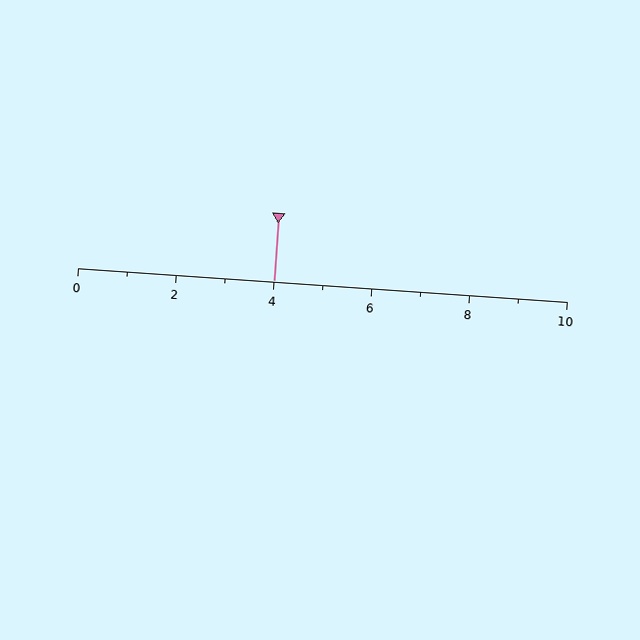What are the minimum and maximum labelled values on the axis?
The axis runs from 0 to 10.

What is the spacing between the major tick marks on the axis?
The major ticks are spaced 2 apart.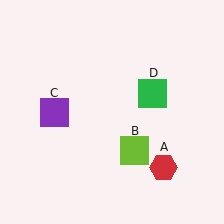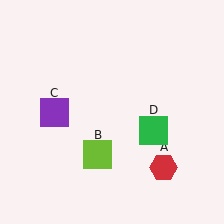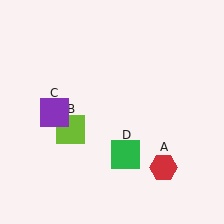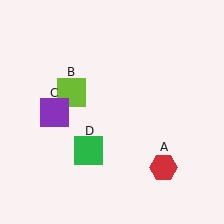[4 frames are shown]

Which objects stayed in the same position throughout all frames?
Red hexagon (object A) and purple square (object C) remained stationary.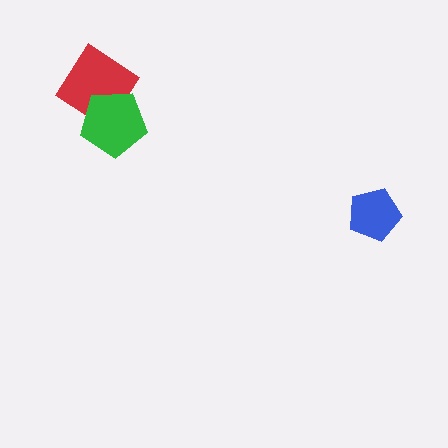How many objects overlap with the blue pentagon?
0 objects overlap with the blue pentagon.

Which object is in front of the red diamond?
The green pentagon is in front of the red diamond.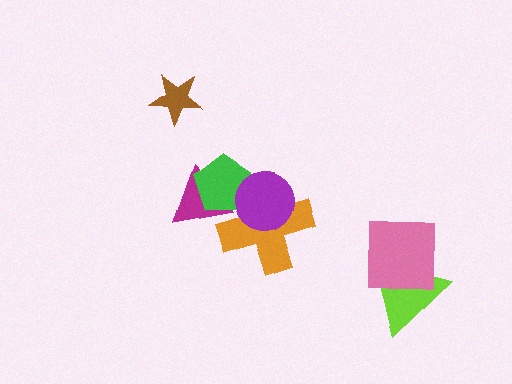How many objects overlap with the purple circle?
2 objects overlap with the purple circle.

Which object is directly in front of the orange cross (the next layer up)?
The green pentagon is directly in front of the orange cross.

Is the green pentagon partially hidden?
Yes, it is partially covered by another shape.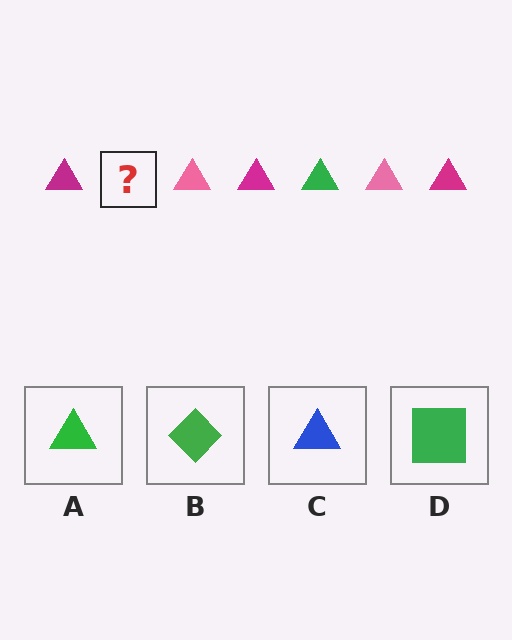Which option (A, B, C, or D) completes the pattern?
A.